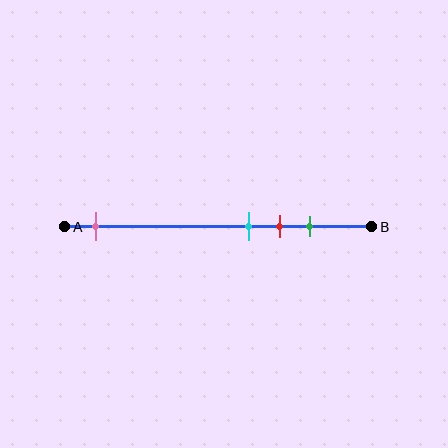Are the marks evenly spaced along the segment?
No, the marks are not evenly spaced.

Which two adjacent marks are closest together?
The cyan and red marks are the closest adjacent pair.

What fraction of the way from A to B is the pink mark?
The pink mark is approximately 10% (0.1) of the way from A to B.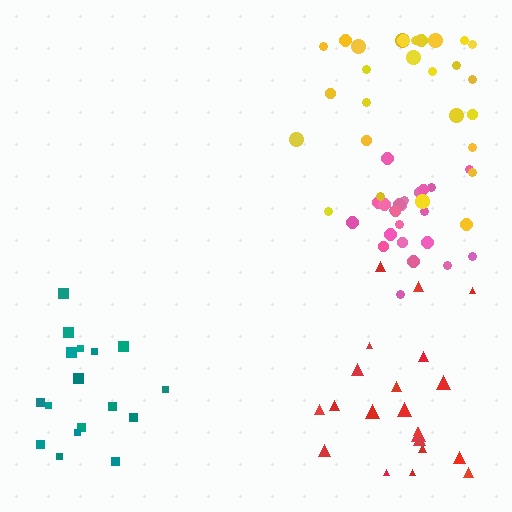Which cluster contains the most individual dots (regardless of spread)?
Yellow (29).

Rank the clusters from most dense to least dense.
pink, yellow, teal, red.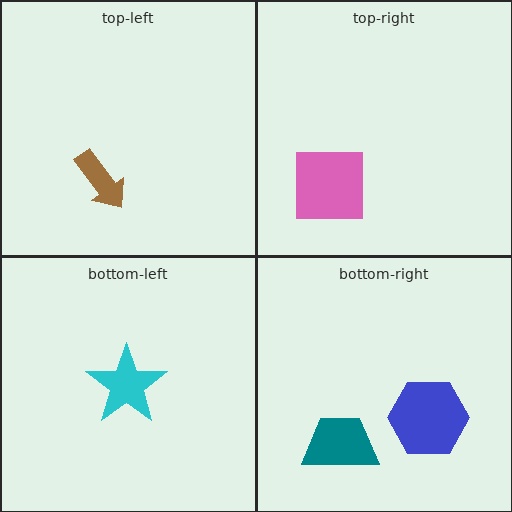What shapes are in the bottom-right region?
The teal trapezoid, the blue hexagon.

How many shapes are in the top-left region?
1.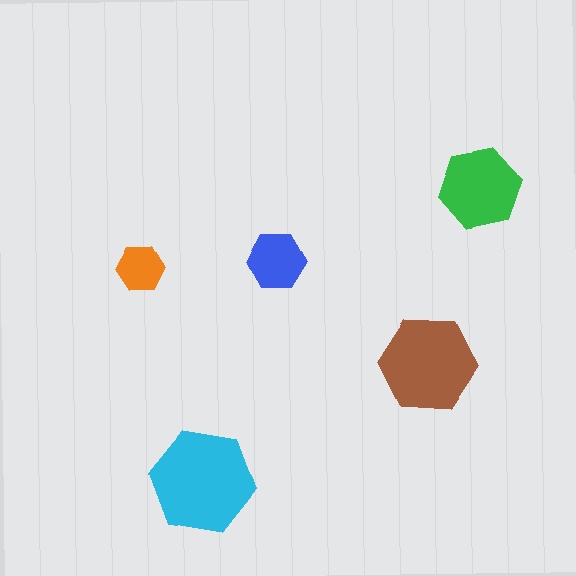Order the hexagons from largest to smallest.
the cyan one, the brown one, the green one, the blue one, the orange one.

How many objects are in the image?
There are 5 objects in the image.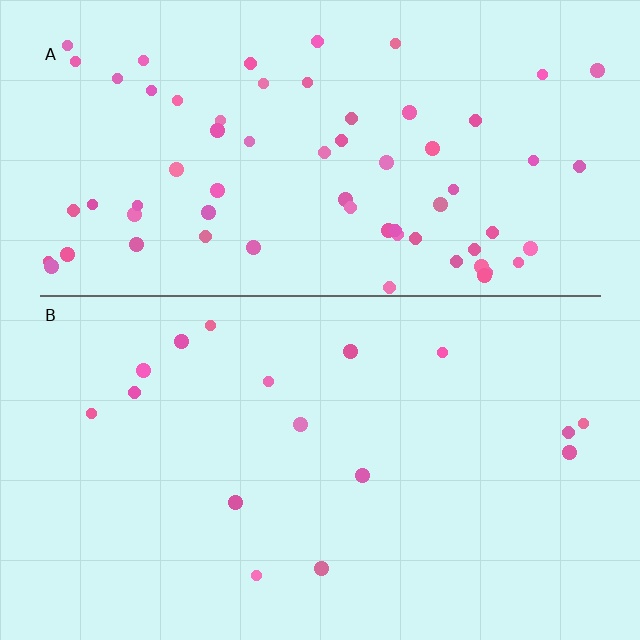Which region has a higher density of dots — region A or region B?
A (the top).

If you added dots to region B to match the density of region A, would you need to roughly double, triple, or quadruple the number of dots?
Approximately quadruple.